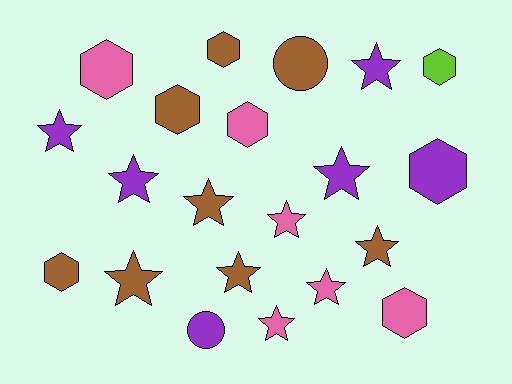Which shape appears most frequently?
Star, with 11 objects.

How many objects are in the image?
There are 21 objects.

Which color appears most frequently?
Brown, with 8 objects.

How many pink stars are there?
There are 3 pink stars.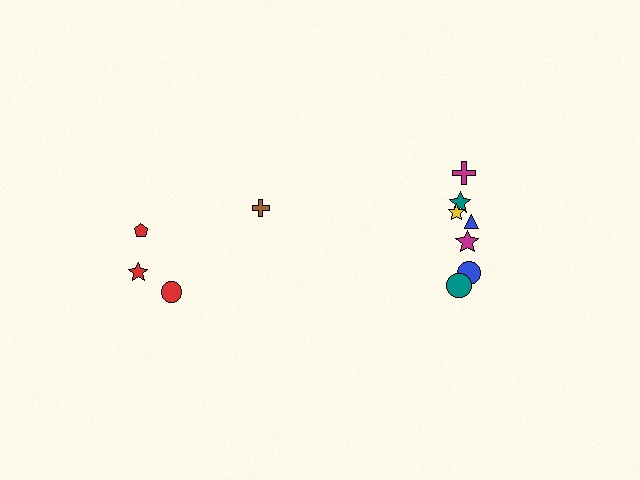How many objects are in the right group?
There are 7 objects.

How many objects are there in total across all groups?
There are 11 objects.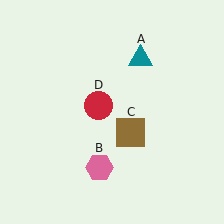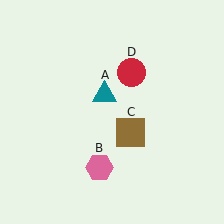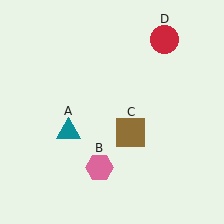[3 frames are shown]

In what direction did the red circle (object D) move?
The red circle (object D) moved up and to the right.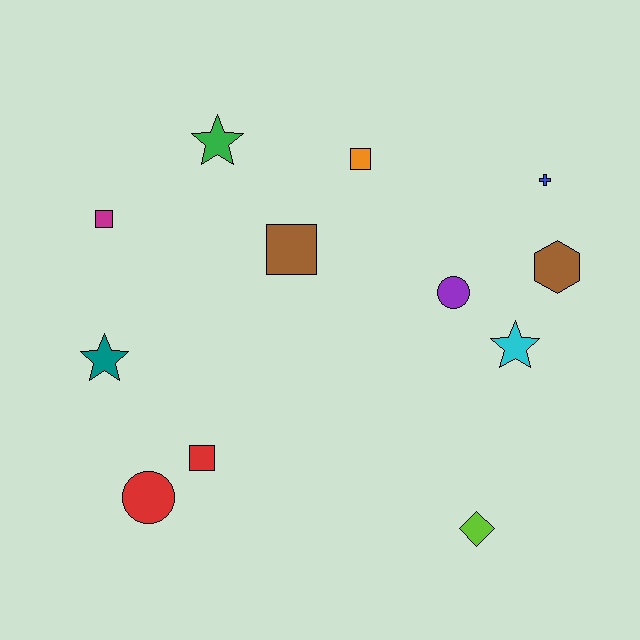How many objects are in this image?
There are 12 objects.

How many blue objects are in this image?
There is 1 blue object.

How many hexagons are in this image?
There is 1 hexagon.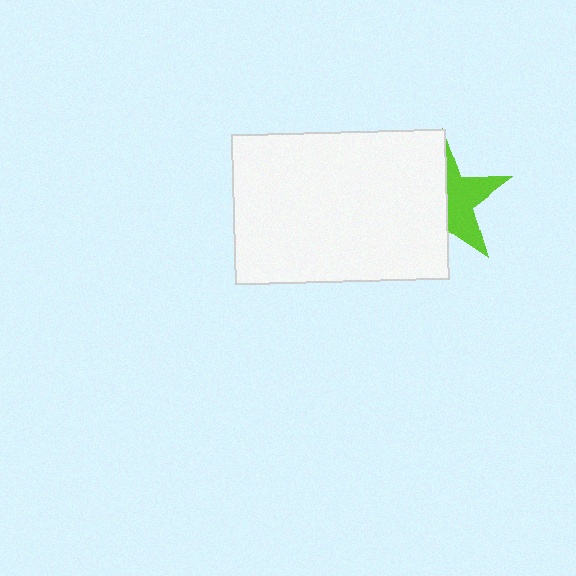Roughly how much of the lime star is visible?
About half of it is visible (roughly 46%).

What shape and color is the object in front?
The object in front is a white rectangle.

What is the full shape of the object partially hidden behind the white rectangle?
The partially hidden object is a lime star.